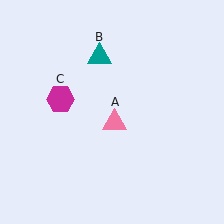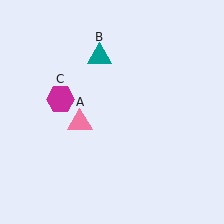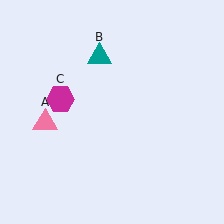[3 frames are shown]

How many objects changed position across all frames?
1 object changed position: pink triangle (object A).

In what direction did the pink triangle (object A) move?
The pink triangle (object A) moved left.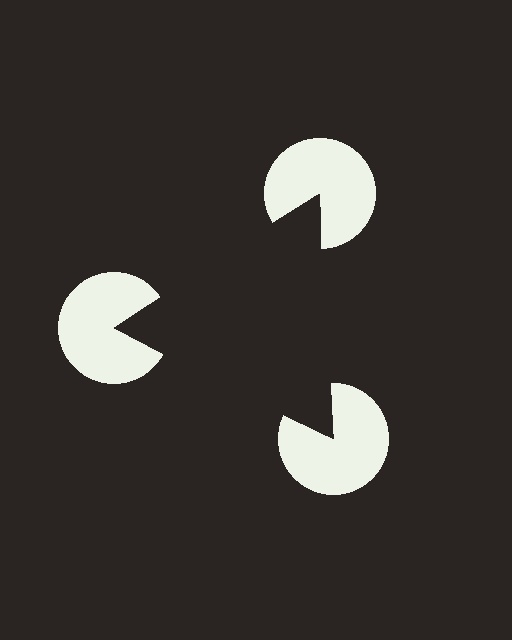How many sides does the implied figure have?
3 sides.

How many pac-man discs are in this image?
There are 3 — one at each vertex of the illusory triangle.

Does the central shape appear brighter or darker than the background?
It typically appears slightly darker than the background, even though no actual brightness change is drawn.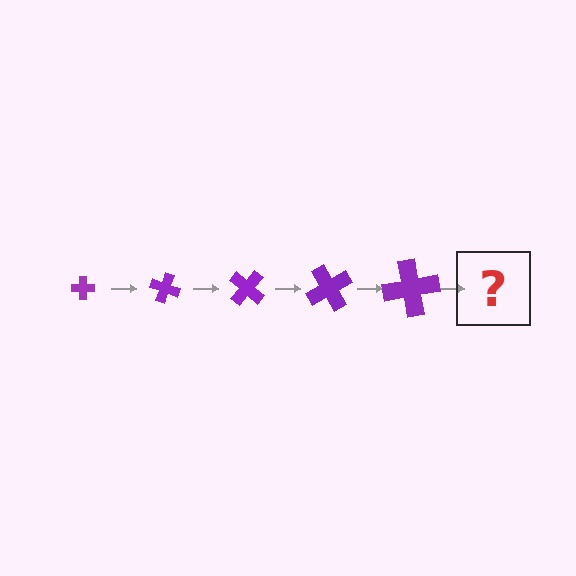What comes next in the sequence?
The next element should be a cross, larger than the previous one and rotated 100 degrees from the start.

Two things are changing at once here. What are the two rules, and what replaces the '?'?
The two rules are that the cross grows larger each step and it rotates 20 degrees each step. The '?' should be a cross, larger than the previous one and rotated 100 degrees from the start.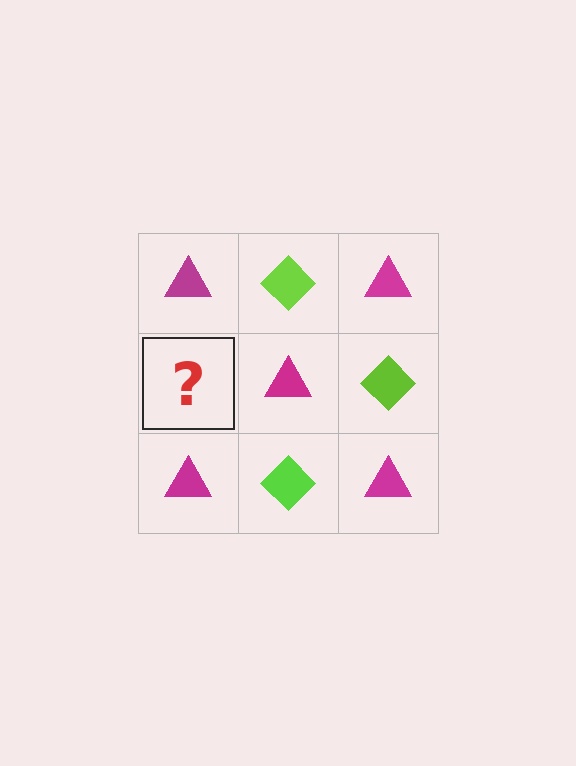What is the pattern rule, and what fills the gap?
The rule is that it alternates magenta triangle and lime diamond in a checkerboard pattern. The gap should be filled with a lime diamond.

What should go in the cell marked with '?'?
The missing cell should contain a lime diamond.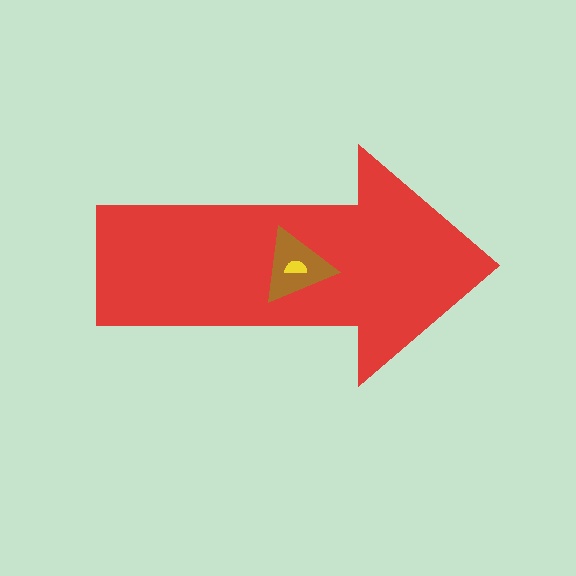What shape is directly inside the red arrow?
The brown triangle.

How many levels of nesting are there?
3.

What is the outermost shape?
The red arrow.